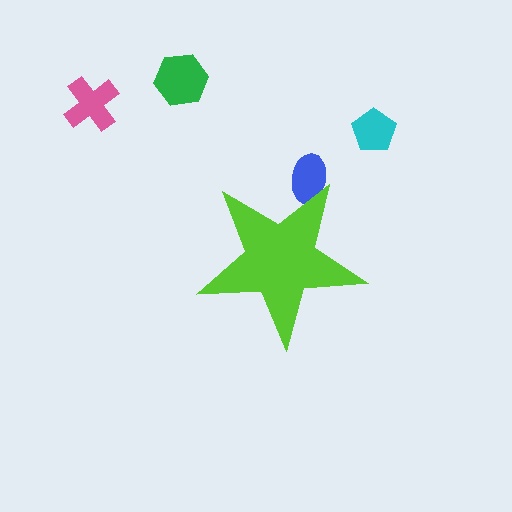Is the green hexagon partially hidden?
No, the green hexagon is fully visible.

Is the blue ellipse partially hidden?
Yes, the blue ellipse is partially hidden behind the lime star.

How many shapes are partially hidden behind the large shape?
1 shape is partially hidden.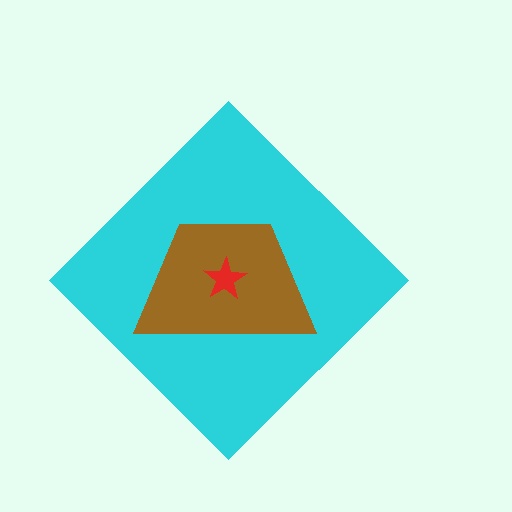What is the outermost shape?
The cyan diamond.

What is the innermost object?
The red star.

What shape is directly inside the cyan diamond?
The brown trapezoid.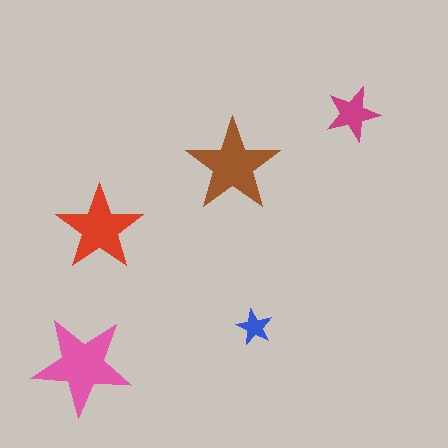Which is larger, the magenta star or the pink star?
The pink one.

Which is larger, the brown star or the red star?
The brown one.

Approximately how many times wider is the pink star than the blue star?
About 3 times wider.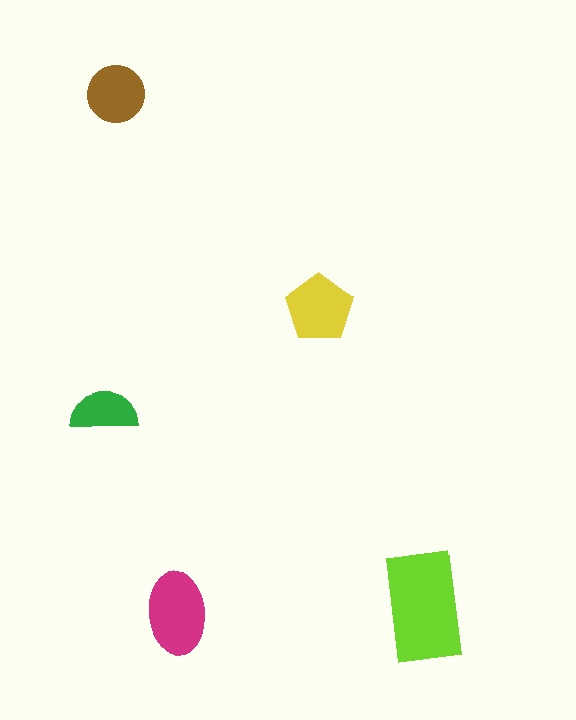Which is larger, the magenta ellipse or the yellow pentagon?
The magenta ellipse.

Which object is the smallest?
The green semicircle.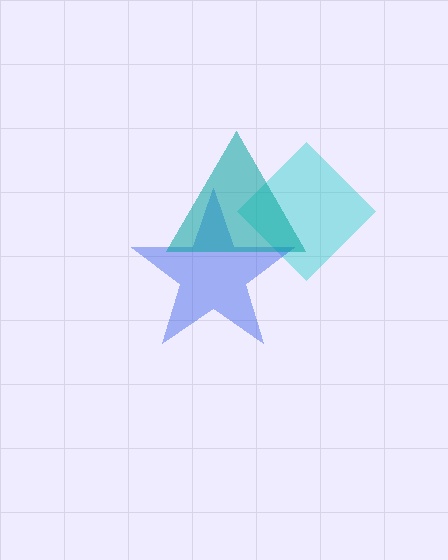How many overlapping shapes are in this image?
There are 3 overlapping shapes in the image.